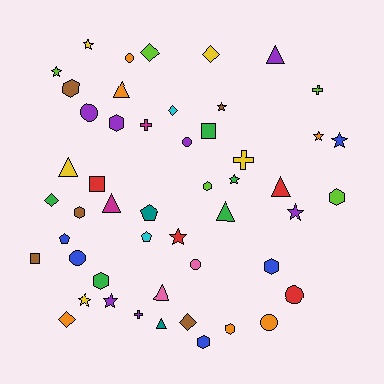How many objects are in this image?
There are 50 objects.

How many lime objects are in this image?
There are 5 lime objects.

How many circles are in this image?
There are 7 circles.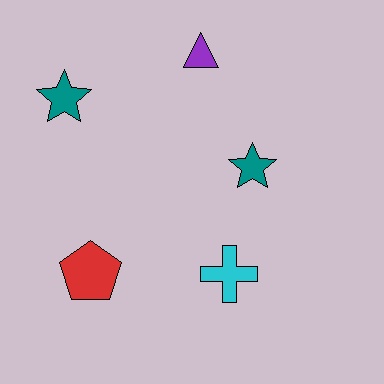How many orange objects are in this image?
There are no orange objects.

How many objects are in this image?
There are 5 objects.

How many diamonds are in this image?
There are no diamonds.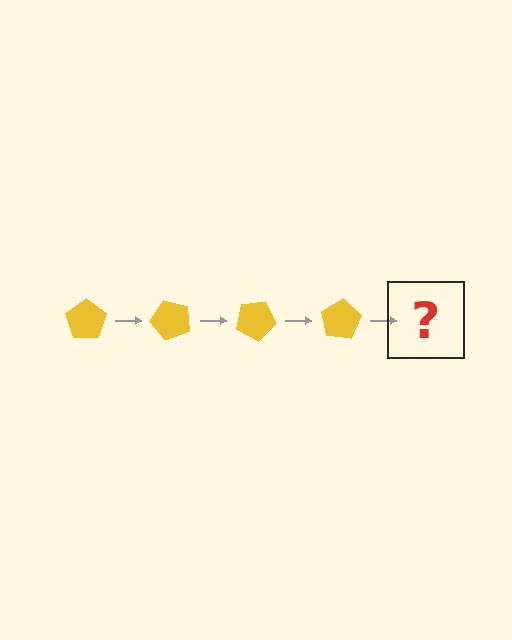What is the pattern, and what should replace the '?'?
The pattern is that the pentagon rotates 50 degrees each step. The '?' should be a yellow pentagon rotated 200 degrees.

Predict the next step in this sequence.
The next step is a yellow pentagon rotated 200 degrees.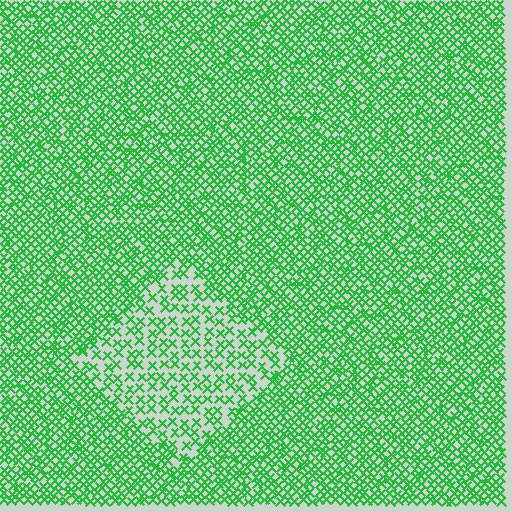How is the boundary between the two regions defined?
The boundary is defined by a change in element density (approximately 2.0x ratio). All elements are the same color, size, and shape.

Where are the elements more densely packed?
The elements are more densely packed outside the diamond boundary.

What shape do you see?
I see a diamond.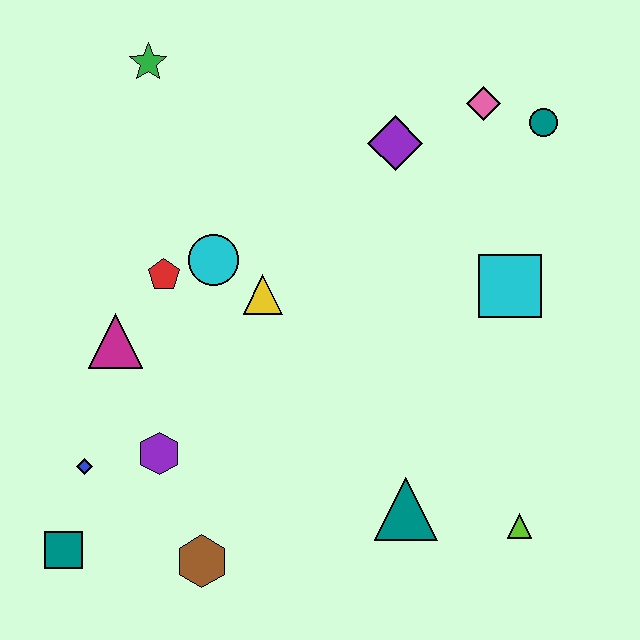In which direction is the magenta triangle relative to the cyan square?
The magenta triangle is to the left of the cyan square.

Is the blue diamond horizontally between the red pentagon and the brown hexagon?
No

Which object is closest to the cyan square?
The teal circle is closest to the cyan square.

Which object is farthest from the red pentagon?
The lime triangle is farthest from the red pentagon.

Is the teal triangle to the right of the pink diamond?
No